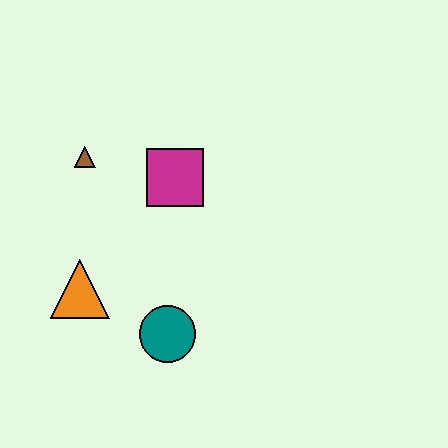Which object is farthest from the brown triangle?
The teal circle is farthest from the brown triangle.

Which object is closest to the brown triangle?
The magenta square is closest to the brown triangle.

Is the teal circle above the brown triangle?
No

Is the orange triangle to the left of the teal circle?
Yes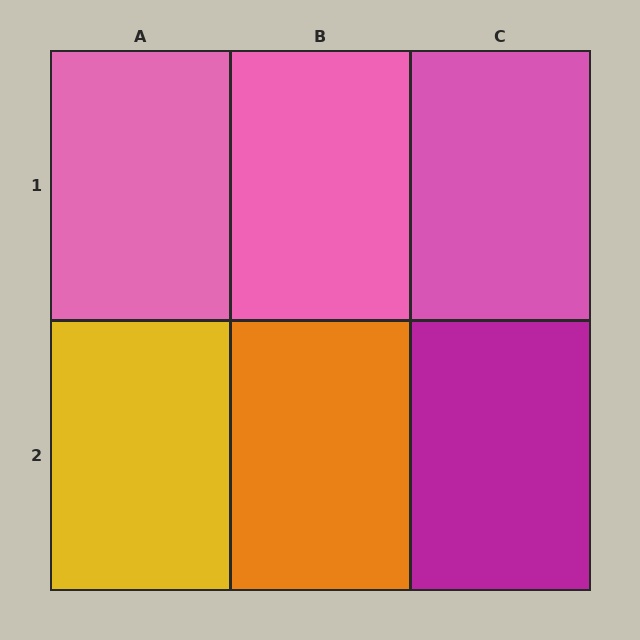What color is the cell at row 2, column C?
Magenta.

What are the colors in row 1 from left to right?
Pink, pink, pink.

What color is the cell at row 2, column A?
Yellow.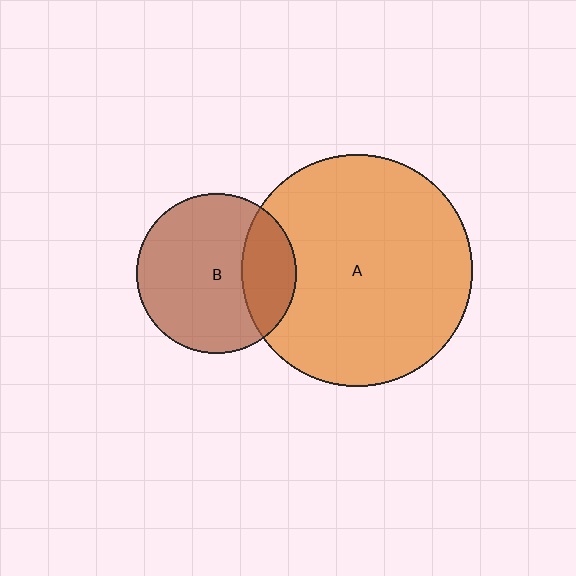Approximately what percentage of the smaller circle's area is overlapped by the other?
Approximately 25%.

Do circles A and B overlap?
Yes.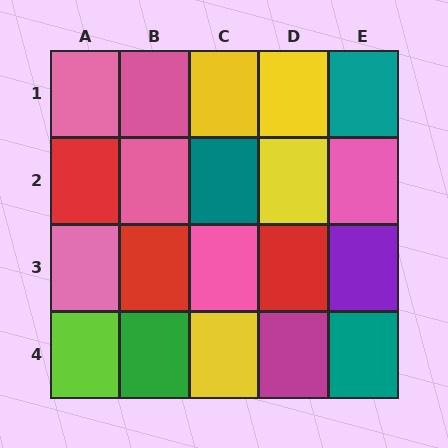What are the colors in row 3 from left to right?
Pink, red, pink, red, purple.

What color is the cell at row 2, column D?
Yellow.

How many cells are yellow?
4 cells are yellow.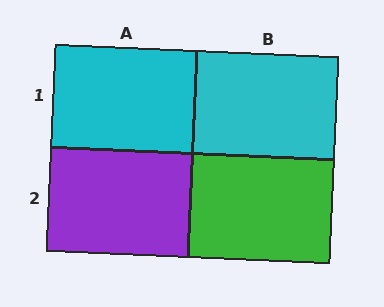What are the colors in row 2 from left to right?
Purple, green.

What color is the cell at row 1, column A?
Cyan.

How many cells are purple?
1 cell is purple.